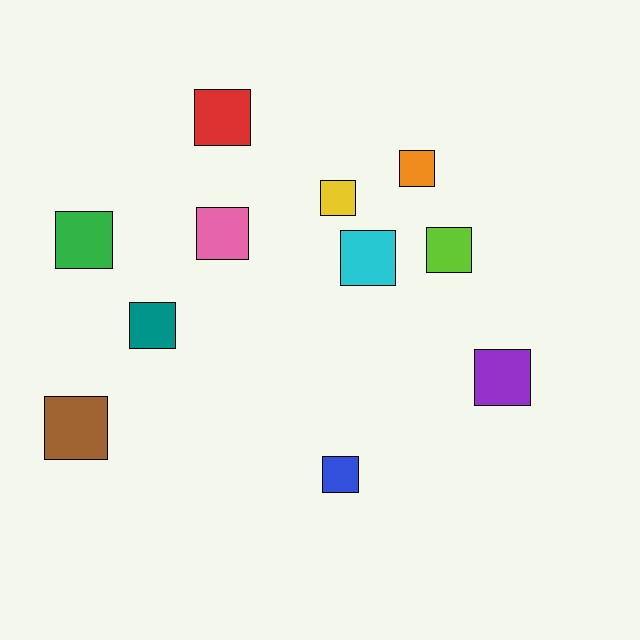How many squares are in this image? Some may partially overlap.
There are 11 squares.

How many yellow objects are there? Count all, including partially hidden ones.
There is 1 yellow object.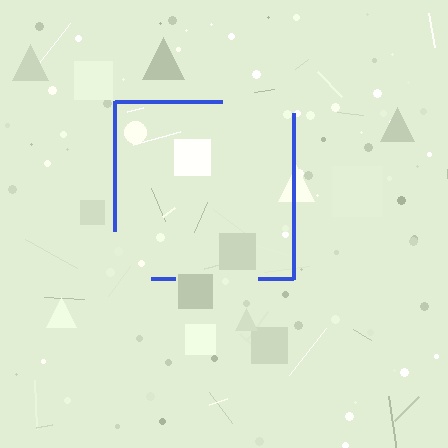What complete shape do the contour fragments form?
The contour fragments form a square.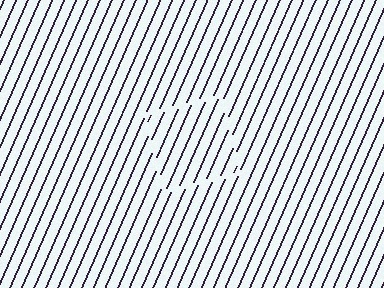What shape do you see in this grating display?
An illusory square. The interior of the shape contains the same grating, shifted by half a period — the contour is defined by the phase discontinuity where line-ends from the inner and outer gratings abut.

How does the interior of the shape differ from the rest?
The interior of the shape contains the same grating, shifted by half a period — the contour is defined by the phase discontinuity where line-ends from the inner and outer gratings abut.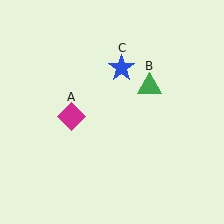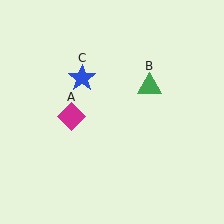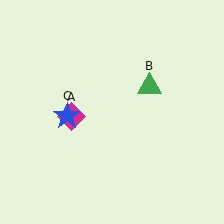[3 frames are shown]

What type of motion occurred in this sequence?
The blue star (object C) rotated counterclockwise around the center of the scene.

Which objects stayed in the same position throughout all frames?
Magenta diamond (object A) and green triangle (object B) remained stationary.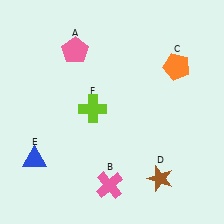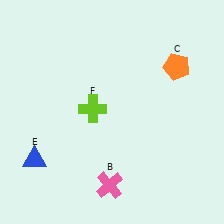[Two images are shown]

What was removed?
The pink pentagon (A), the brown star (D) were removed in Image 2.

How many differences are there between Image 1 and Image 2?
There are 2 differences between the two images.